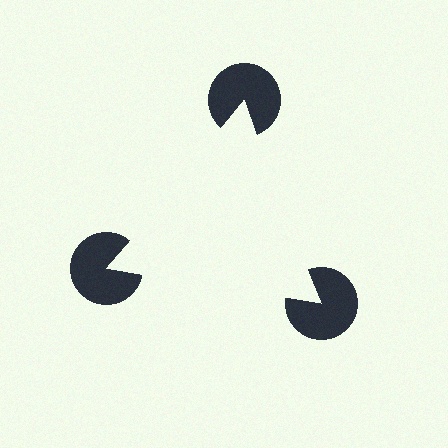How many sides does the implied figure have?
3 sides.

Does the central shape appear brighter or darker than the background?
It typically appears slightly brighter than the background, even though no actual brightness change is drawn.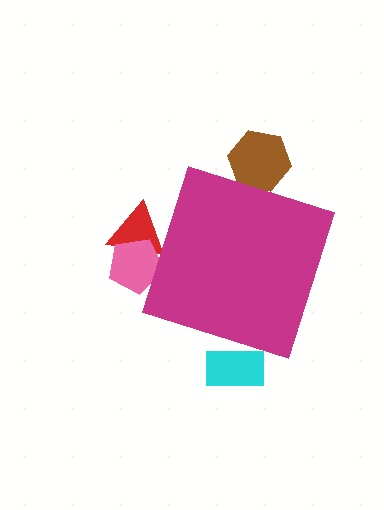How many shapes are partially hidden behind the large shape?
4 shapes are partially hidden.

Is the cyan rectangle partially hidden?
Yes, the cyan rectangle is partially hidden behind the magenta diamond.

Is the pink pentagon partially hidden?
Yes, the pink pentagon is partially hidden behind the magenta diamond.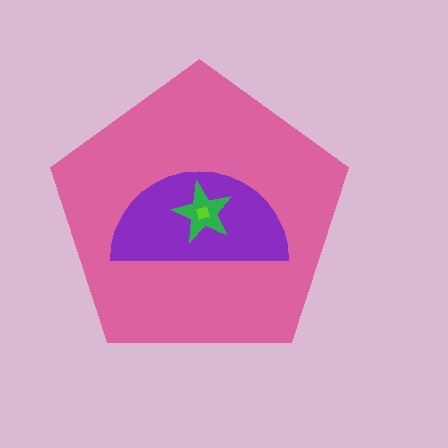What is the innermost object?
The lime diamond.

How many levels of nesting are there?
4.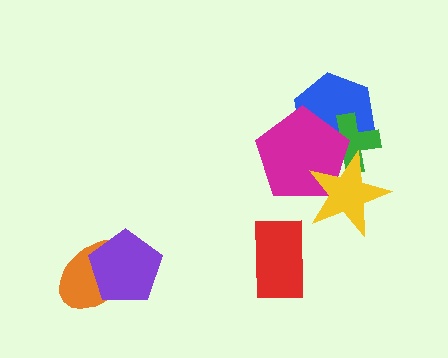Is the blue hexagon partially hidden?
Yes, it is partially covered by another shape.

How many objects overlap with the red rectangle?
0 objects overlap with the red rectangle.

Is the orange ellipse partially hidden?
Yes, it is partially covered by another shape.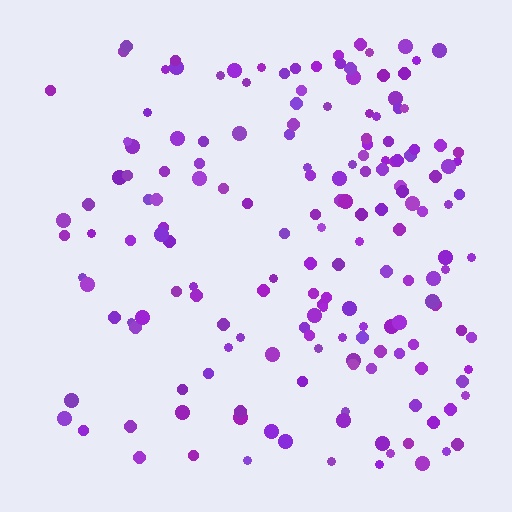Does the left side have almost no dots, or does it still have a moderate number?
Still a moderate number, just noticeably fewer than the right.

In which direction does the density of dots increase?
From left to right, with the right side densest.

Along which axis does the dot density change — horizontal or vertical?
Horizontal.